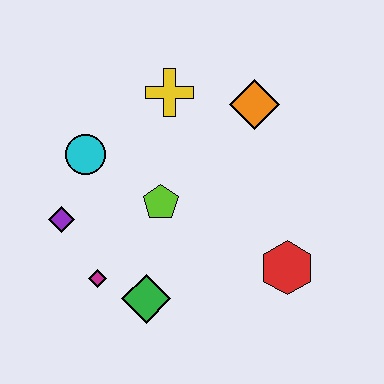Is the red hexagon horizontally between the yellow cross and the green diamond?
No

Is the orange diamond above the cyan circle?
Yes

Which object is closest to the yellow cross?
The orange diamond is closest to the yellow cross.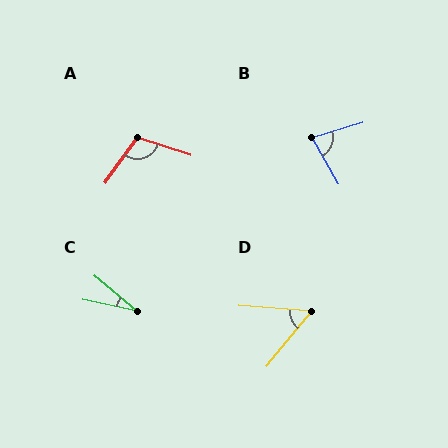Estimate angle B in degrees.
Approximately 77 degrees.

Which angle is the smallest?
C, at approximately 28 degrees.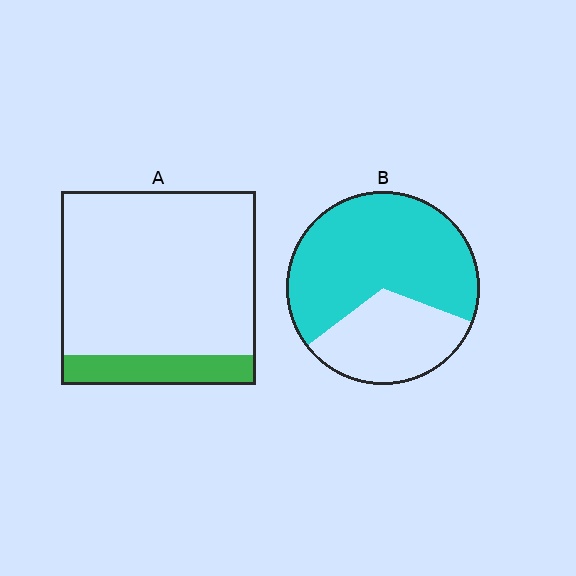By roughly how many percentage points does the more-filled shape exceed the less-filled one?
By roughly 50 percentage points (B over A).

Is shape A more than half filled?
No.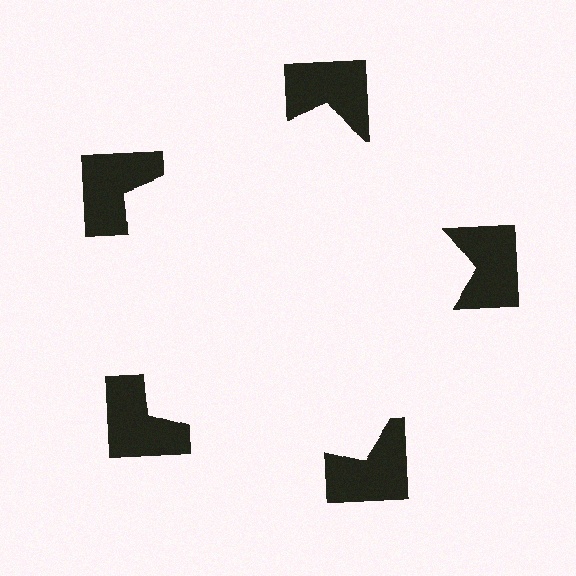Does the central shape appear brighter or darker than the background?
It typically appears slightly brighter than the background, even though no actual brightness change is drawn.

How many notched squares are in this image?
There are 5 — one at each vertex of the illusory pentagon.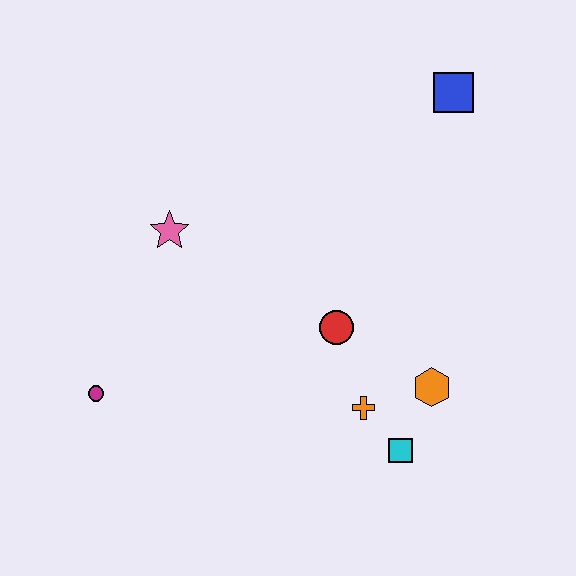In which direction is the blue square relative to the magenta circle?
The blue square is to the right of the magenta circle.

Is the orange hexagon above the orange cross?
Yes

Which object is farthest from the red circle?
The blue square is farthest from the red circle.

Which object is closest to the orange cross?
The cyan square is closest to the orange cross.